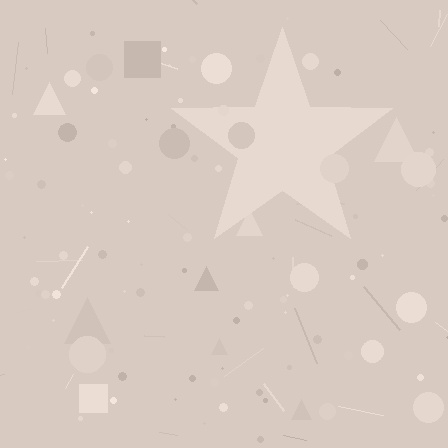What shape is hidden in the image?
A star is hidden in the image.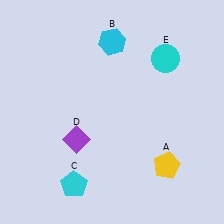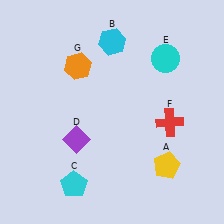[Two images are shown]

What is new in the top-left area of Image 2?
An orange hexagon (G) was added in the top-left area of Image 2.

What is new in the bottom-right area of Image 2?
A red cross (F) was added in the bottom-right area of Image 2.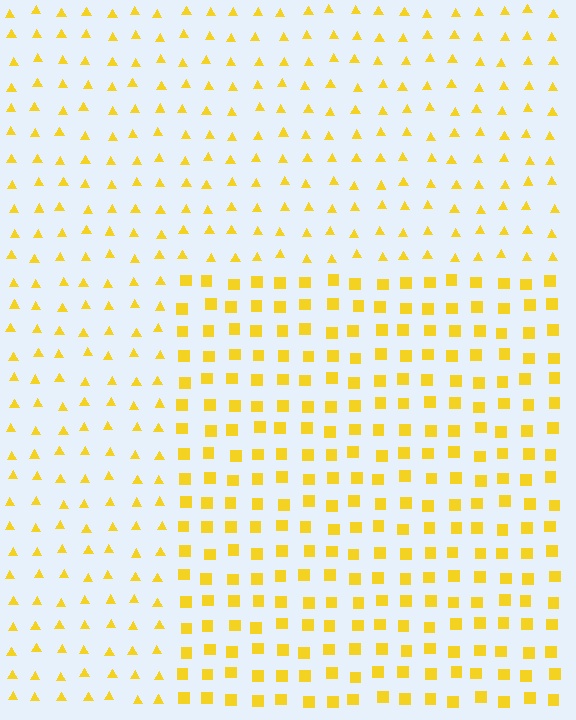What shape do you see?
I see a rectangle.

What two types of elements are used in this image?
The image uses squares inside the rectangle region and triangles outside it.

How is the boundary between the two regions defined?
The boundary is defined by a change in element shape: squares inside vs. triangles outside. All elements share the same color and spacing.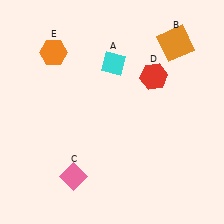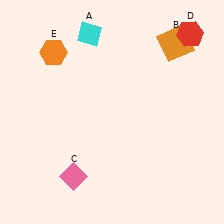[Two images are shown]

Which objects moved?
The objects that moved are: the cyan diamond (A), the red hexagon (D).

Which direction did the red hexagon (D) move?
The red hexagon (D) moved up.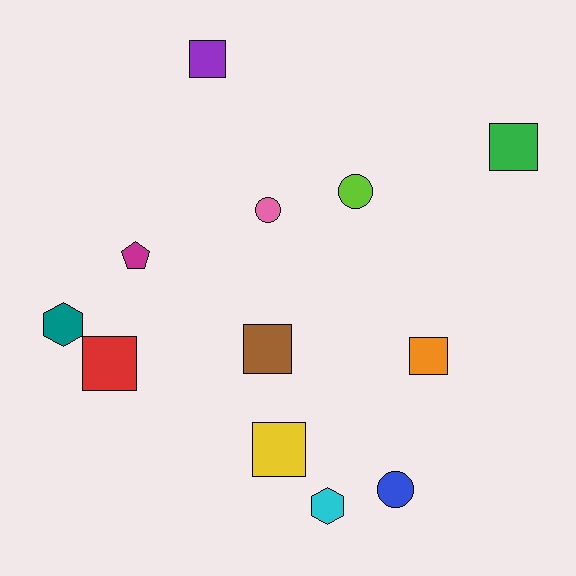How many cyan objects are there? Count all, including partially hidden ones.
There is 1 cyan object.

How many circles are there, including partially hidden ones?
There are 3 circles.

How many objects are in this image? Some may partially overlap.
There are 12 objects.